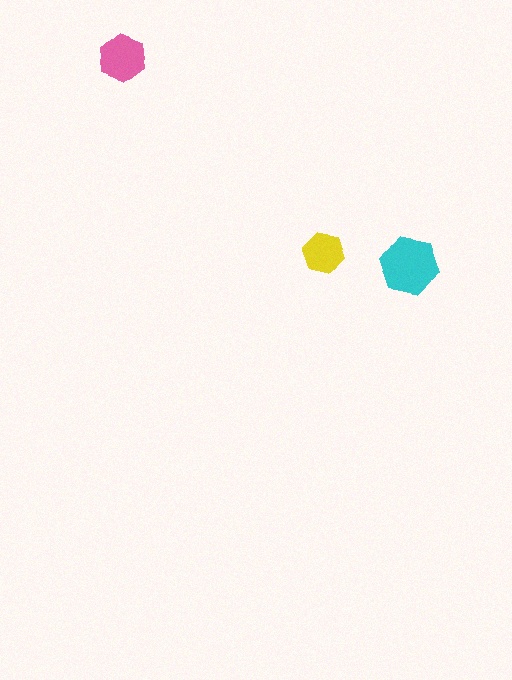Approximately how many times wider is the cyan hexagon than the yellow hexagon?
About 1.5 times wider.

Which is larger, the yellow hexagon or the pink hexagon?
The pink one.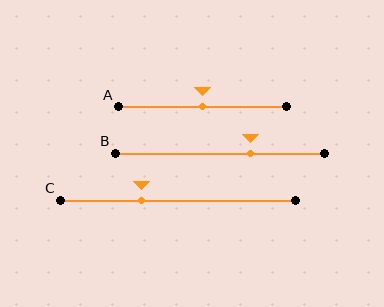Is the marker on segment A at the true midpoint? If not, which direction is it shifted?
Yes, the marker on segment A is at the true midpoint.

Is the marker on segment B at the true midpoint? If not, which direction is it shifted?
No, the marker on segment B is shifted to the right by about 15% of the segment length.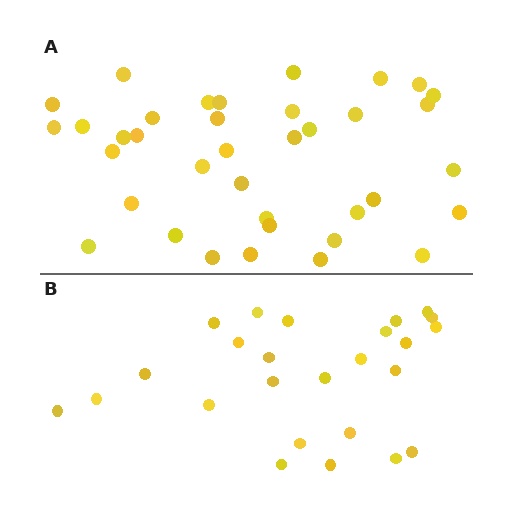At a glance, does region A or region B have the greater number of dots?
Region A (the top region) has more dots.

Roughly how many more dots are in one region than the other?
Region A has roughly 12 or so more dots than region B.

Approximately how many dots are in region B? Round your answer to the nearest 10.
About 20 dots. (The exact count is 25, which rounds to 20.)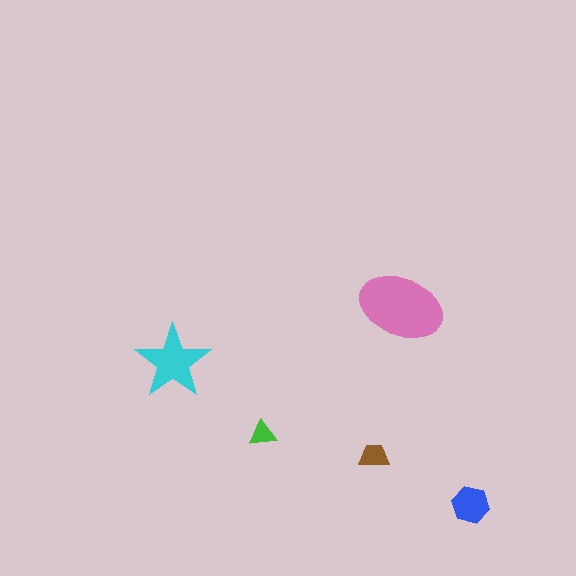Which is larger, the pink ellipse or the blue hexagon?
The pink ellipse.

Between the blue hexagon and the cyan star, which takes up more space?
The cyan star.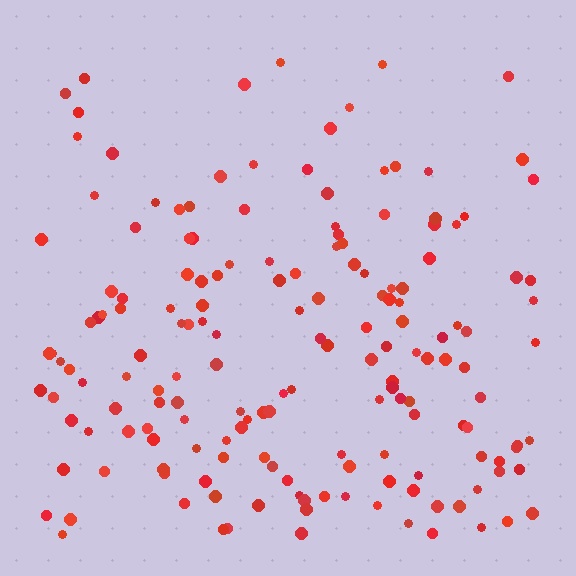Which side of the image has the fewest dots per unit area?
The top.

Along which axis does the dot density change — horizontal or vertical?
Vertical.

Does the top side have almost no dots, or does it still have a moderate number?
Still a moderate number, just noticeably fewer than the bottom.